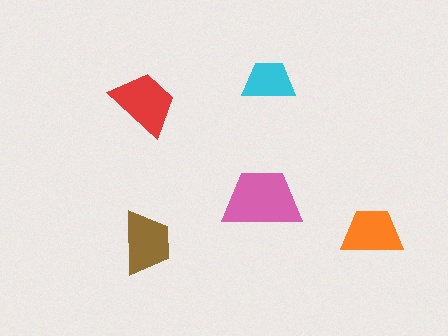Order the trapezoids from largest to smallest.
the pink one, the red one, the brown one, the orange one, the cyan one.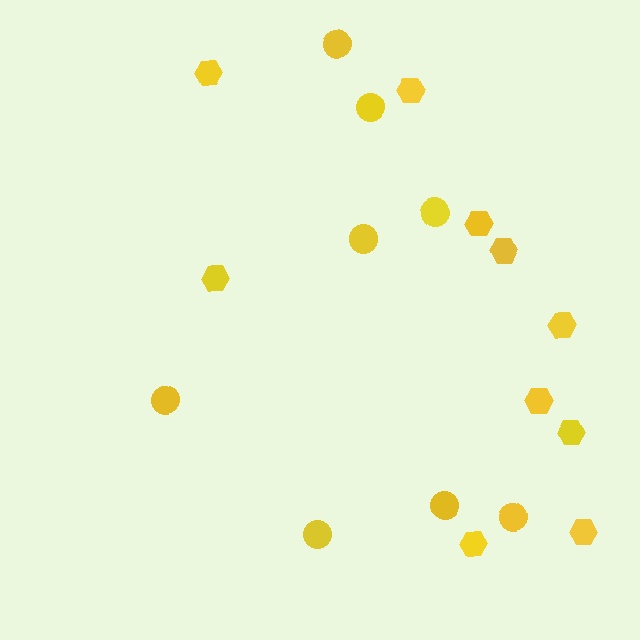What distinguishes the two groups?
There are 2 groups: one group of circles (8) and one group of hexagons (10).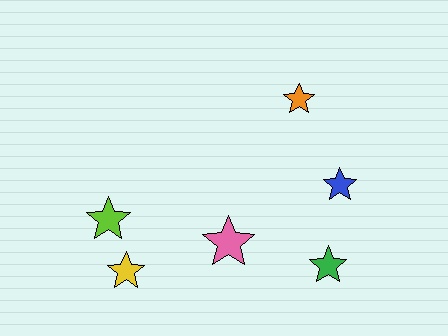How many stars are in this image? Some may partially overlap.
There are 6 stars.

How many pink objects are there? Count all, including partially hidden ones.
There is 1 pink object.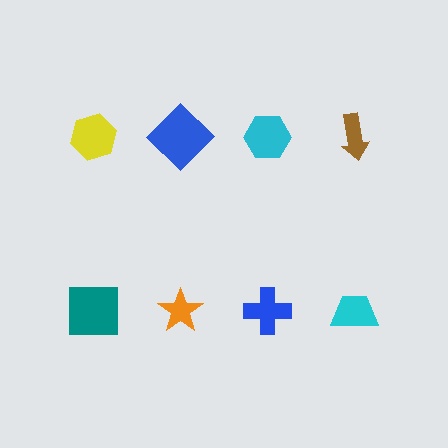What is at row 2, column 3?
A blue cross.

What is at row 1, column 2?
A blue diamond.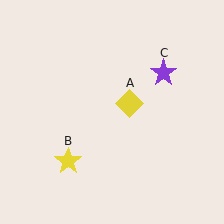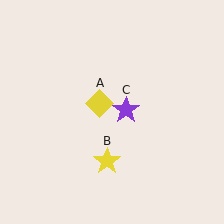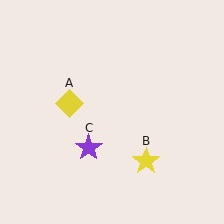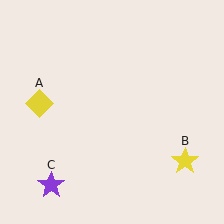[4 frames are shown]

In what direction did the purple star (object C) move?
The purple star (object C) moved down and to the left.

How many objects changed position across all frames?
3 objects changed position: yellow diamond (object A), yellow star (object B), purple star (object C).